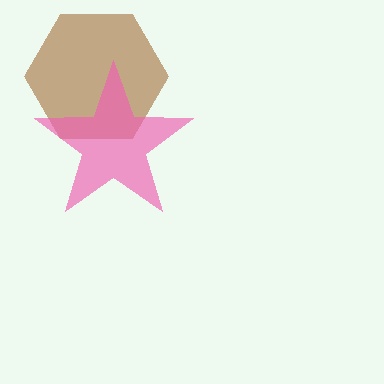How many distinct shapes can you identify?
There are 2 distinct shapes: a brown hexagon, a pink star.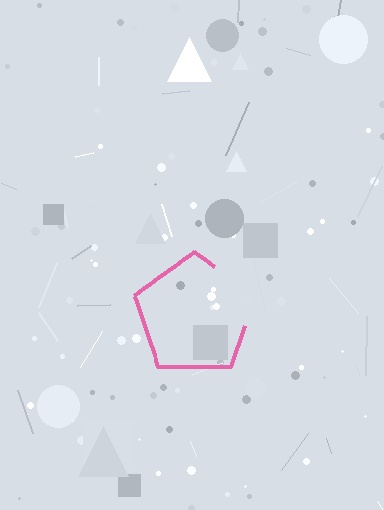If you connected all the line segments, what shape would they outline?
They would outline a pentagon.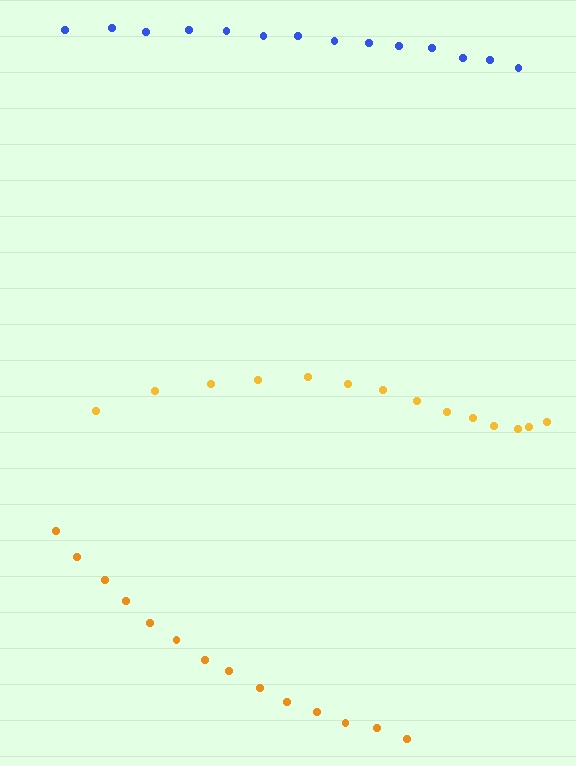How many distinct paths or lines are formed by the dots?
There are 3 distinct paths.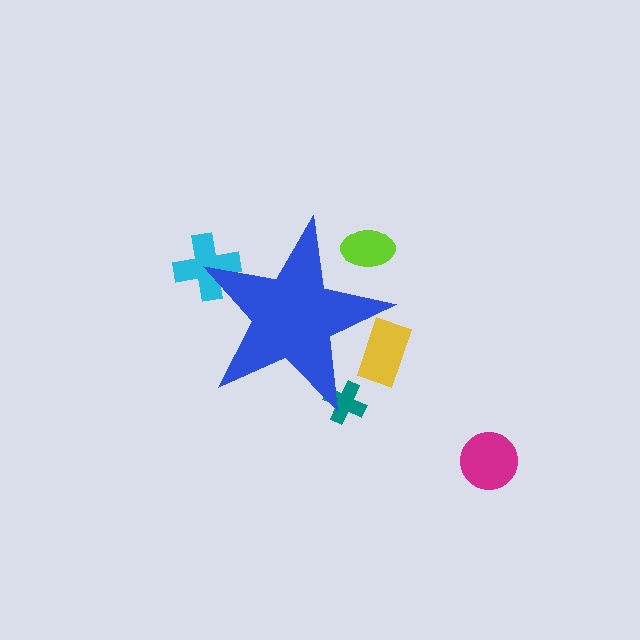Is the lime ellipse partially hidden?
Yes, the lime ellipse is partially hidden behind the blue star.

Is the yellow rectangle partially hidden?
Yes, the yellow rectangle is partially hidden behind the blue star.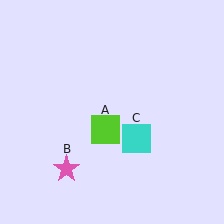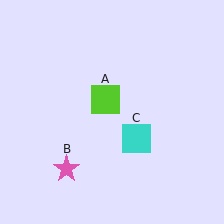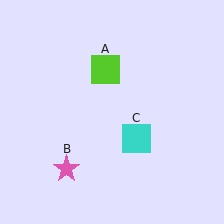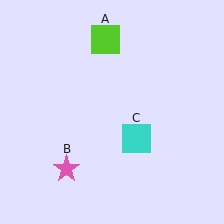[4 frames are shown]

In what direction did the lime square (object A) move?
The lime square (object A) moved up.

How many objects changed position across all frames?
1 object changed position: lime square (object A).